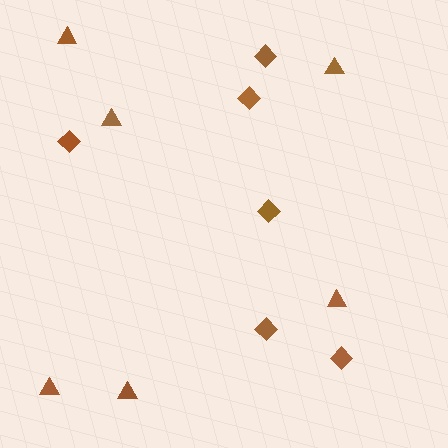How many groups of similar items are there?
There are 2 groups: one group of diamonds (6) and one group of triangles (6).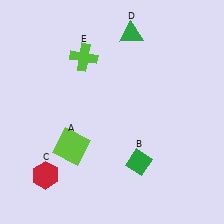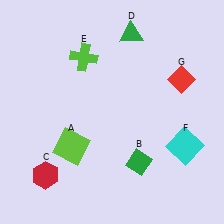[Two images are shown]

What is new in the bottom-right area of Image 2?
A cyan square (F) was added in the bottom-right area of Image 2.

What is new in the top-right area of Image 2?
A red diamond (G) was added in the top-right area of Image 2.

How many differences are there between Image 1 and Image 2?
There are 2 differences between the two images.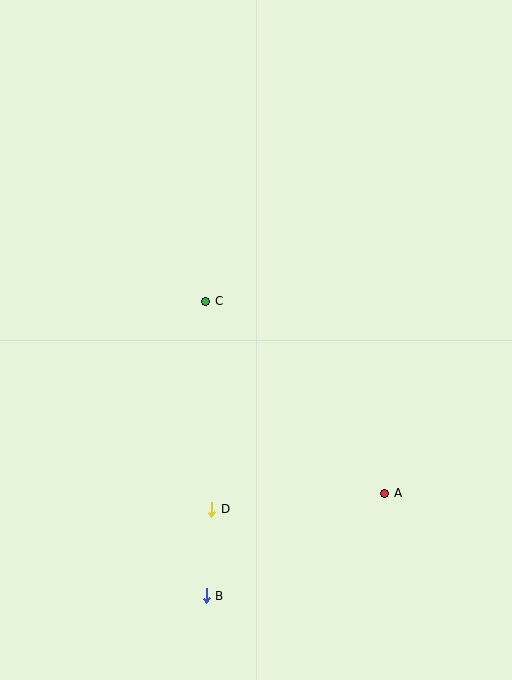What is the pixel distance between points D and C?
The distance between D and C is 208 pixels.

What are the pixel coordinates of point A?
Point A is at (385, 493).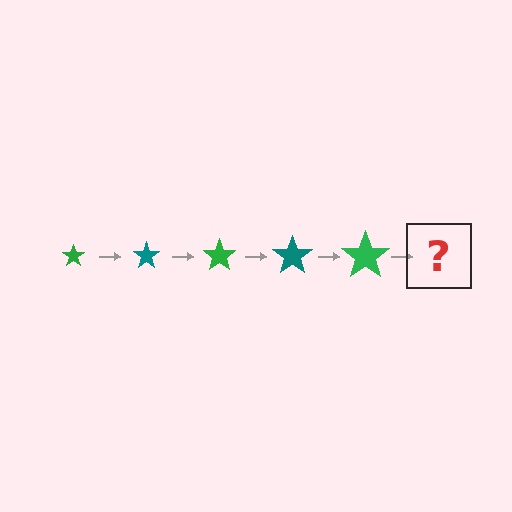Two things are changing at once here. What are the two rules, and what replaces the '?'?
The two rules are that the star grows larger each step and the color cycles through green and teal. The '?' should be a teal star, larger than the previous one.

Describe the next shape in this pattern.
It should be a teal star, larger than the previous one.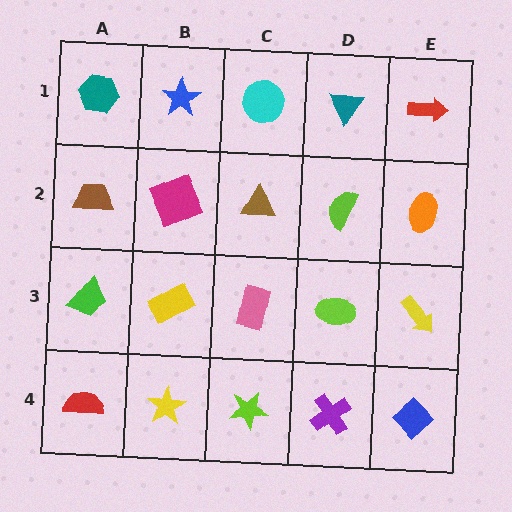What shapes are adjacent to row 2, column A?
A teal hexagon (row 1, column A), a green trapezoid (row 3, column A), a magenta square (row 2, column B).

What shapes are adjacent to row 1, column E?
An orange ellipse (row 2, column E), a teal triangle (row 1, column D).